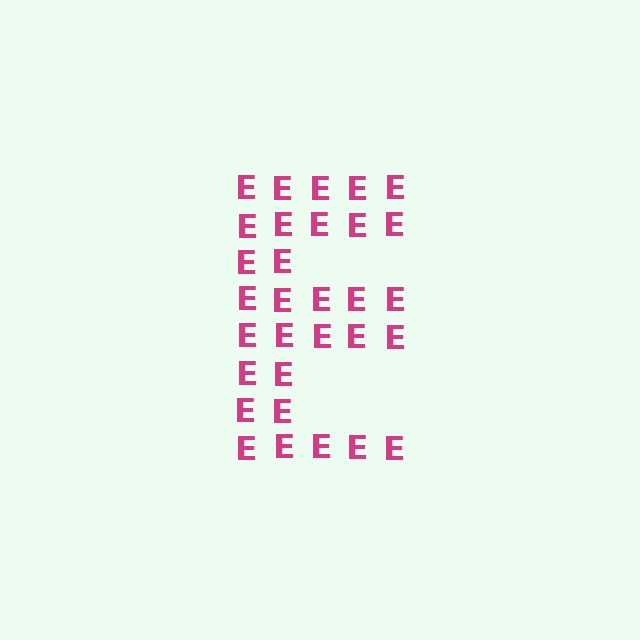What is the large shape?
The large shape is the letter E.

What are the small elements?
The small elements are letter E's.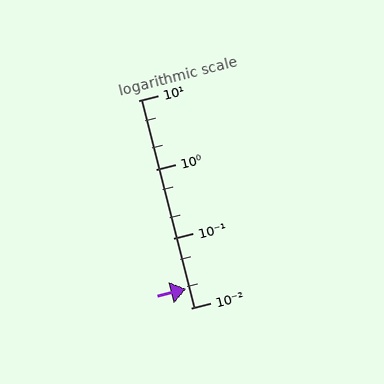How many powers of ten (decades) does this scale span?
The scale spans 3 decades, from 0.01 to 10.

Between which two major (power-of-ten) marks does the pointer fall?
The pointer is between 0.01 and 0.1.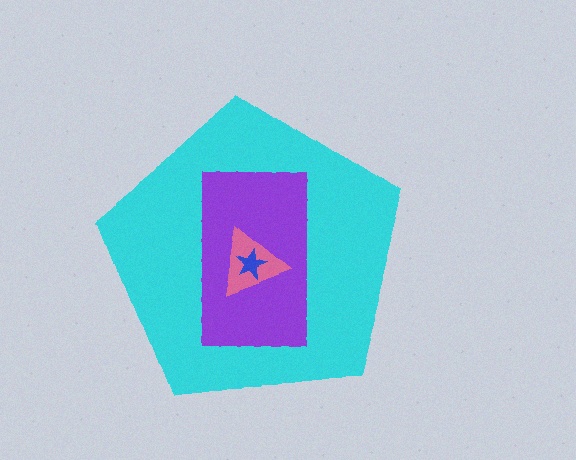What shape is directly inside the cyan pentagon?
The purple rectangle.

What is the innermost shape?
The blue star.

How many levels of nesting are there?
4.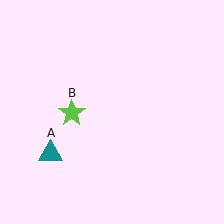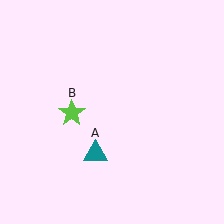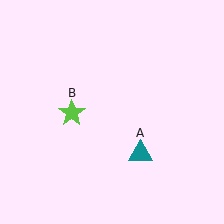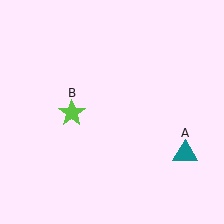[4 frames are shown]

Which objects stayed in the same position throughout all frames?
Lime star (object B) remained stationary.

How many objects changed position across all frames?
1 object changed position: teal triangle (object A).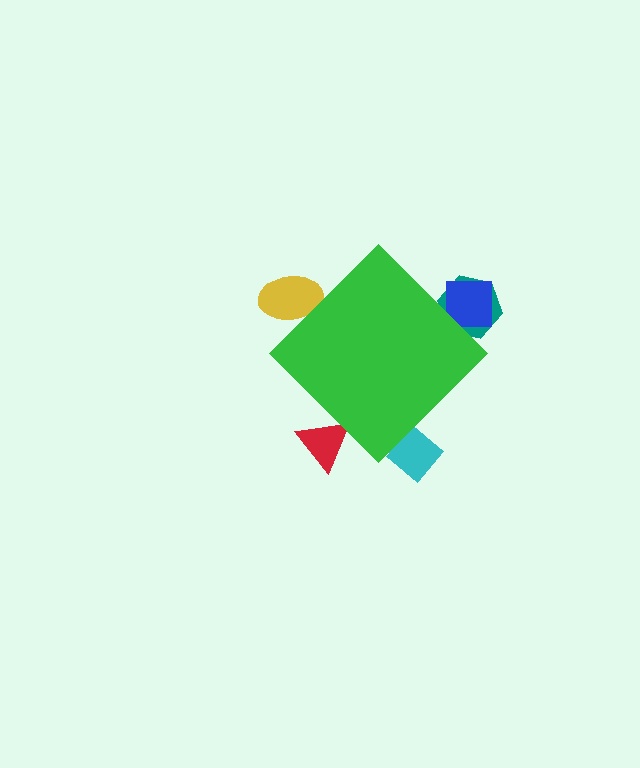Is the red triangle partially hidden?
Yes, the red triangle is partially hidden behind the green diamond.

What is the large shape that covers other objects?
A green diamond.